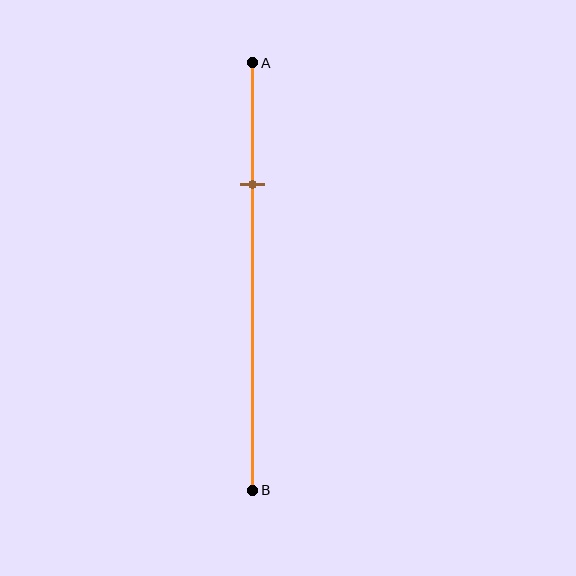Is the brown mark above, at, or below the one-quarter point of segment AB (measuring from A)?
The brown mark is below the one-quarter point of segment AB.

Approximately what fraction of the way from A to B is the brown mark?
The brown mark is approximately 30% of the way from A to B.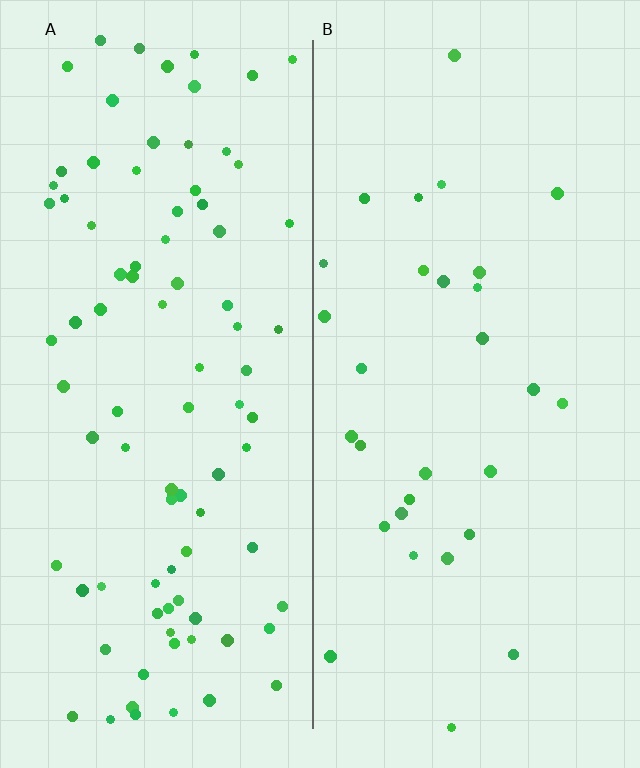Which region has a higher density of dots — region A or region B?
A (the left).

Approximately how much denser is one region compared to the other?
Approximately 3.0× — region A over region B.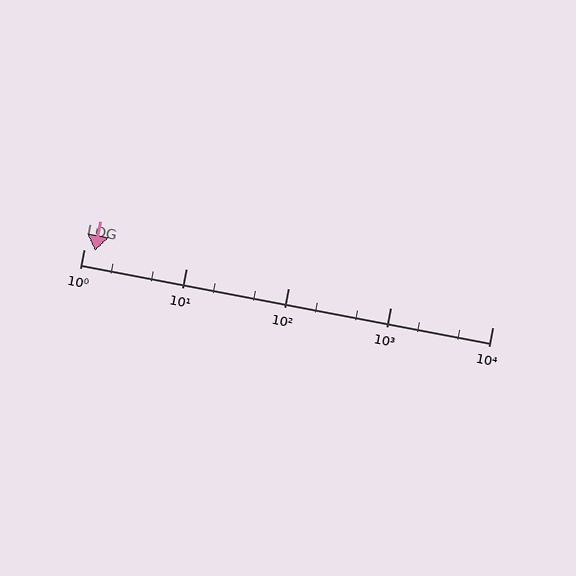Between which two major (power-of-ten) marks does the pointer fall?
The pointer is between 1 and 10.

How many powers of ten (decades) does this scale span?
The scale spans 4 decades, from 1 to 10000.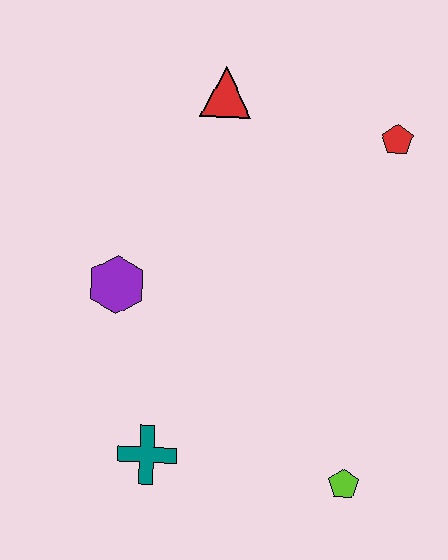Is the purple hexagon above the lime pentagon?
Yes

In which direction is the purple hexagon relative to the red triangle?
The purple hexagon is below the red triangle.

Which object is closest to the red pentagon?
The red triangle is closest to the red pentagon.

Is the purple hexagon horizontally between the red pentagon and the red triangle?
No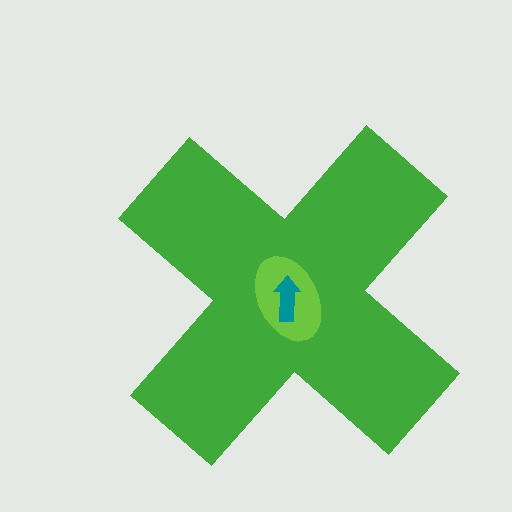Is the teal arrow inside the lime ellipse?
Yes.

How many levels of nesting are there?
3.